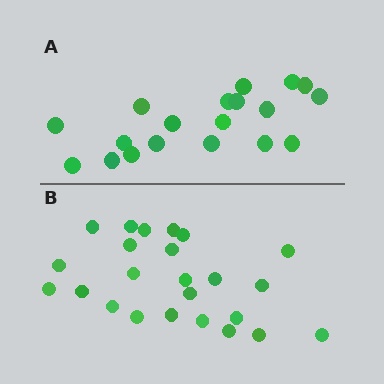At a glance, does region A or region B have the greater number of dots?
Region B (the bottom region) has more dots.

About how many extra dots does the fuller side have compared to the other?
Region B has about 5 more dots than region A.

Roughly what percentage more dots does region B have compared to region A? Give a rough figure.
About 25% more.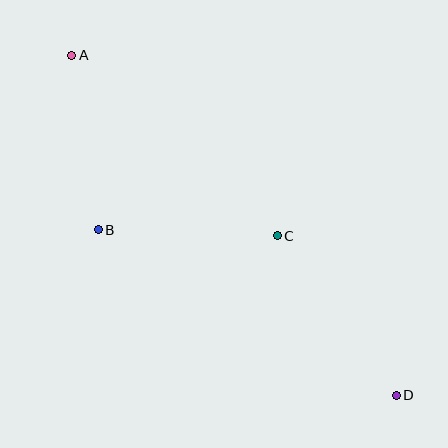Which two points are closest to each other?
Points A and B are closest to each other.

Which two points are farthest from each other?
Points A and D are farthest from each other.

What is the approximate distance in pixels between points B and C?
The distance between B and C is approximately 179 pixels.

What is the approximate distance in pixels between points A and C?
The distance between A and C is approximately 274 pixels.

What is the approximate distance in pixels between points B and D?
The distance between B and D is approximately 341 pixels.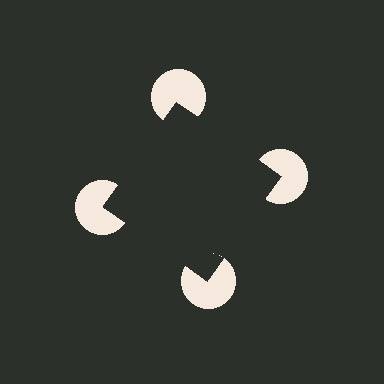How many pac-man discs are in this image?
There are 4 — one at each vertex of the illusory square.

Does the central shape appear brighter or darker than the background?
It typically appears slightly darker than the background, even though no actual brightness change is drawn.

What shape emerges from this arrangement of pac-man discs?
An illusory square — its edges are inferred from the aligned wedge cuts in the pac-man discs, not physically drawn.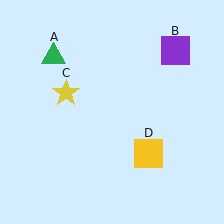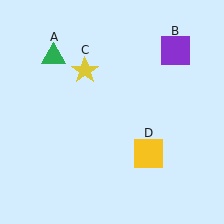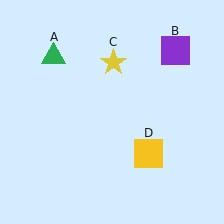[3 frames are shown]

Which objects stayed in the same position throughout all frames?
Green triangle (object A) and purple square (object B) and yellow square (object D) remained stationary.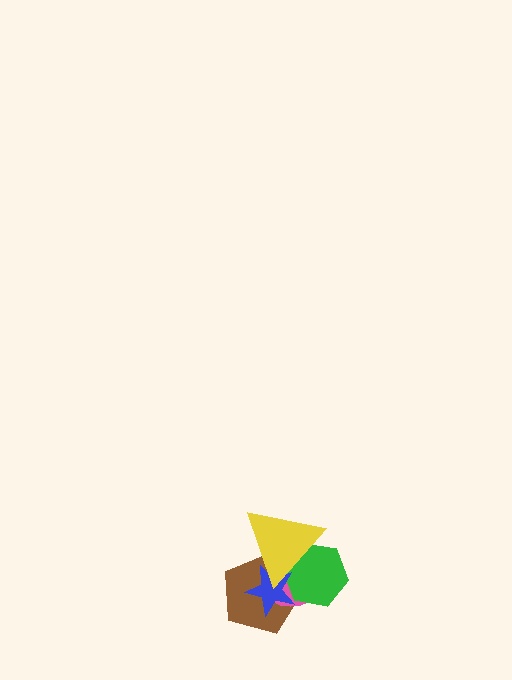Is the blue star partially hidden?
Yes, it is partially covered by another shape.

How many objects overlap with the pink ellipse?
4 objects overlap with the pink ellipse.